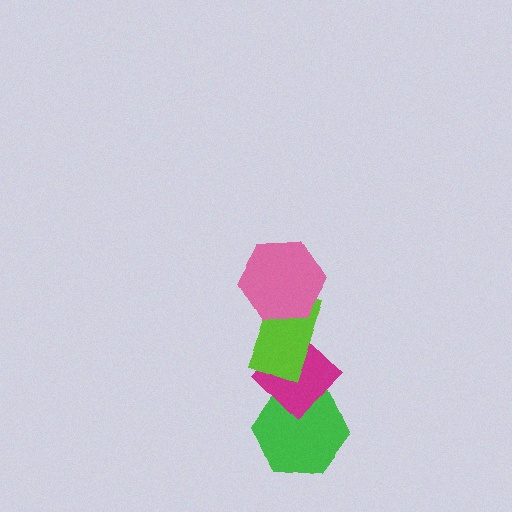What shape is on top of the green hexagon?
The magenta diamond is on top of the green hexagon.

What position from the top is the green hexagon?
The green hexagon is 4th from the top.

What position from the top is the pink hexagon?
The pink hexagon is 1st from the top.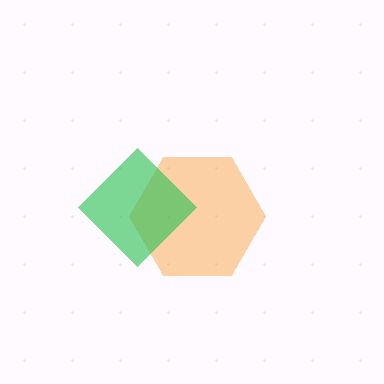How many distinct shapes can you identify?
There are 2 distinct shapes: an orange hexagon, a green diamond.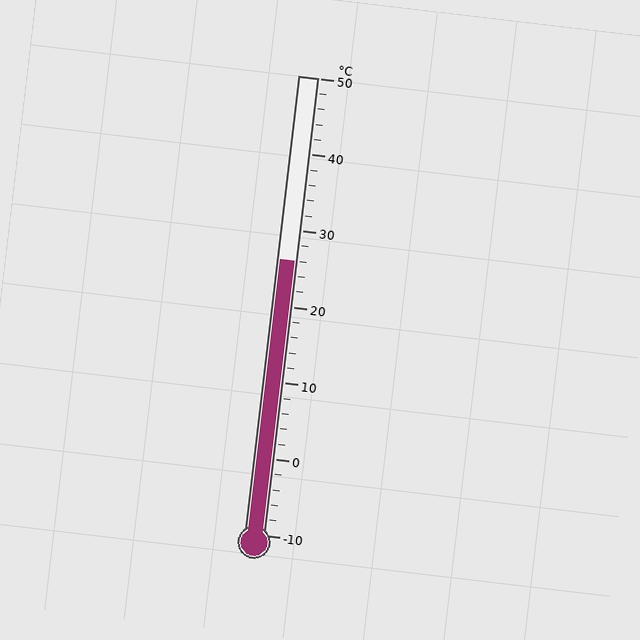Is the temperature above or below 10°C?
The temperature is above 10°C.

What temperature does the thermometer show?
The thermometer shows approximately 26°C.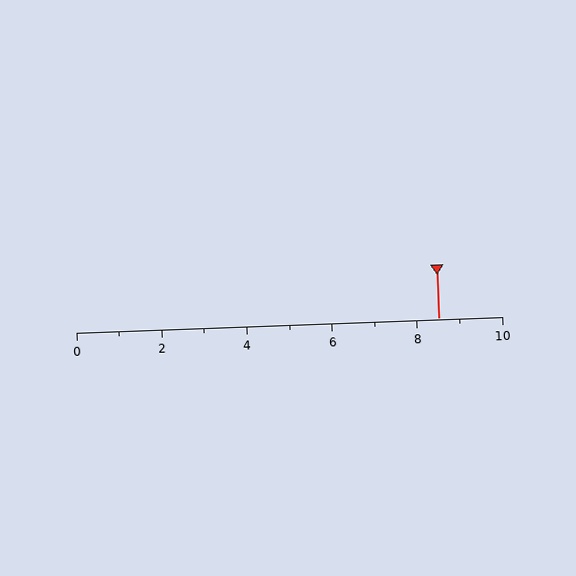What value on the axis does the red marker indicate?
The marker indicates approximately 8.5.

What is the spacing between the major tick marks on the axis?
The major ticks are spaced 2 apart.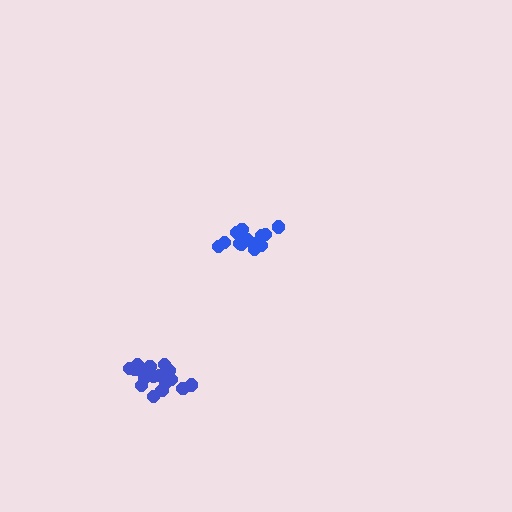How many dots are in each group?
Group 1: 13 dots, Group 2: 17 dots (30 total).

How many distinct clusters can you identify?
There are 2 distinct clusters.